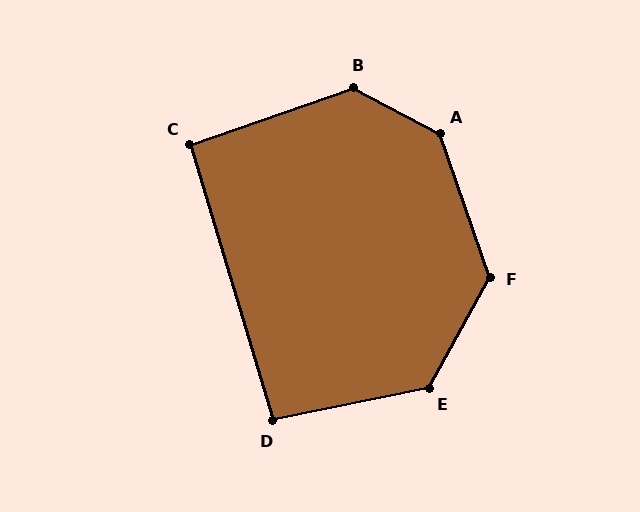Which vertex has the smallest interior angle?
C, at approximately 92 degrees.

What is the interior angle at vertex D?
Approximately 95 degrees (approximately right).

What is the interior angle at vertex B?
Approximately 133 degrees (obtuse).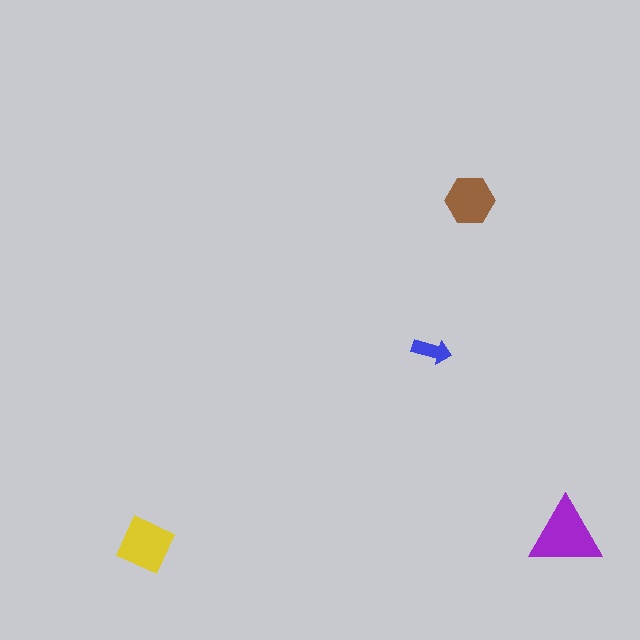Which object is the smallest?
The blue arrow.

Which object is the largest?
The purple triangle.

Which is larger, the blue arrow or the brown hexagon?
The brown hexagon.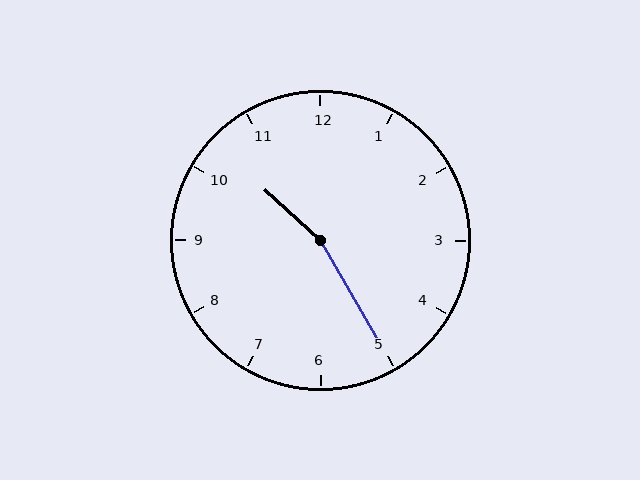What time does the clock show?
10:25.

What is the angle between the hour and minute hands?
Approximately 162 degrees.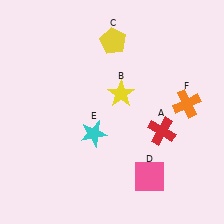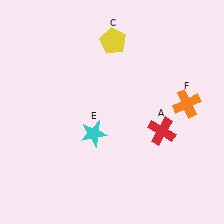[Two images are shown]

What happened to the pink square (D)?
The pink square (D) was removed in Image 2. It was in the bottom-right area of Image 1.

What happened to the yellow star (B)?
The yellow star (B) was removed in Image 2. It was in the top-right area of Image 1.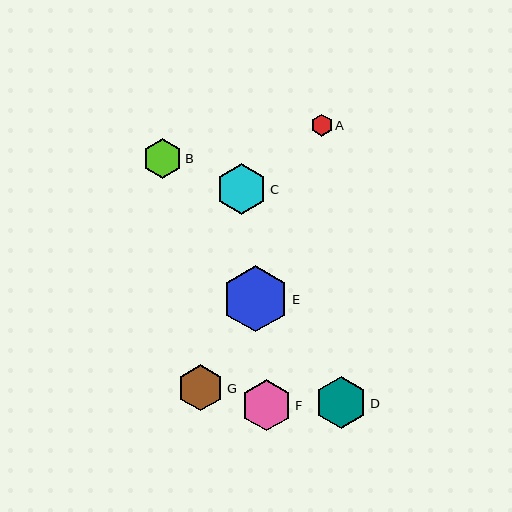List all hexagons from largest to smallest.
From largest to smallest: E, D, F, C, G, B, A.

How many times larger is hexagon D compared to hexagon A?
Hexagon D is approximately 2.4 times the size of hexagon A.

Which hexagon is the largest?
Hexagon E is the largest with a size of approximately 66 pixels.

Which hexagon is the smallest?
Hexagon A is the smallest with a size of approximately 22 pixels.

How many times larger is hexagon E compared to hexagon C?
Hexagon E is approximately 1.3 times the size of hexagon C.